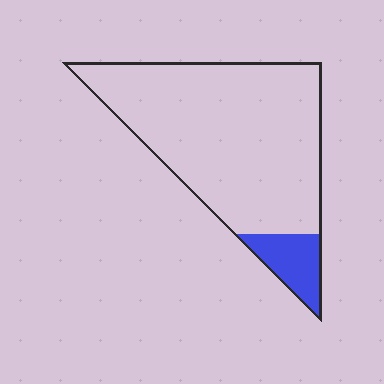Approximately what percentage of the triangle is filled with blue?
Approximately 10%.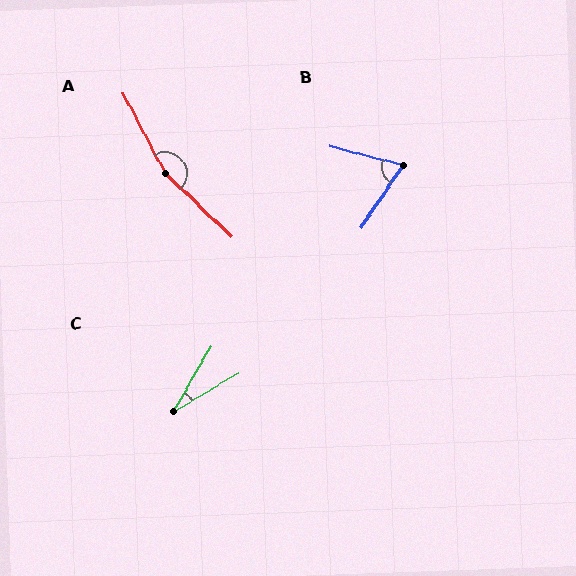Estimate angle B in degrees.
Approximately 71 degrees.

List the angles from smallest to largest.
C (29°), B (71°), A (161°).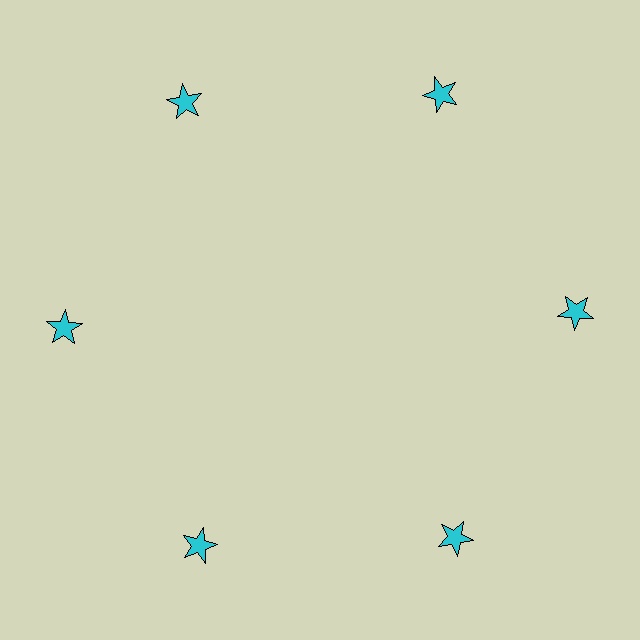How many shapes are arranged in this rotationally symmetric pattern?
There are 6 shapes, arranged in 6 groups of 1.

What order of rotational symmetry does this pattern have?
This pattern has 6-fold rotational symmetry.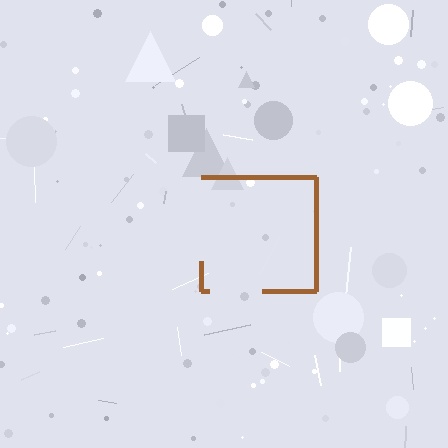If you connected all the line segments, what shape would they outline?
They would outline a square.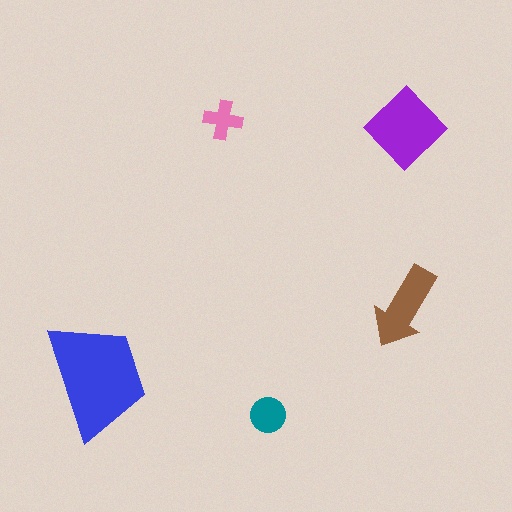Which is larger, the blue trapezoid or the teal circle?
The blue trapezoid.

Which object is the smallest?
The pink cross.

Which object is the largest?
The blue trapezoid.